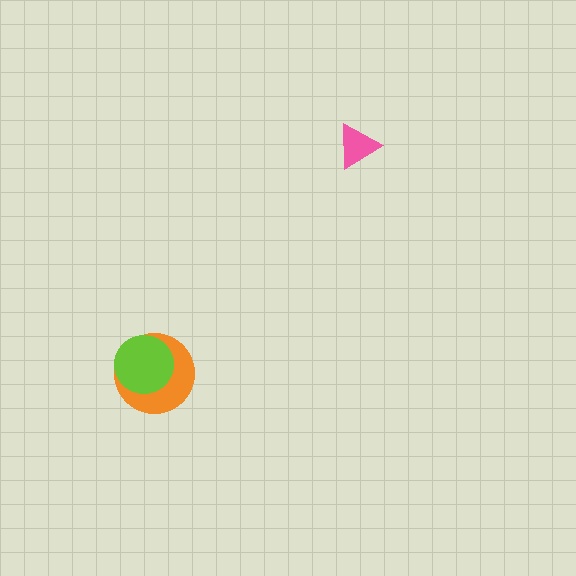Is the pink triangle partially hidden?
No, no other shape covers it.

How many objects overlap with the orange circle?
1 object overlaps with the orange circle.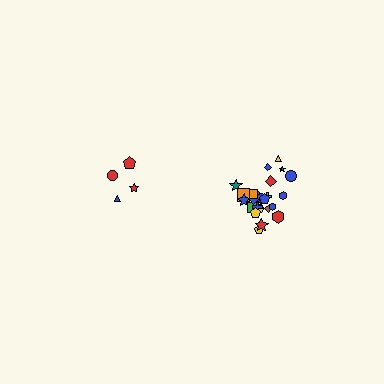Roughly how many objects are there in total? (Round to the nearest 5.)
Roughly 30 objects in total.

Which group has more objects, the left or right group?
The right group.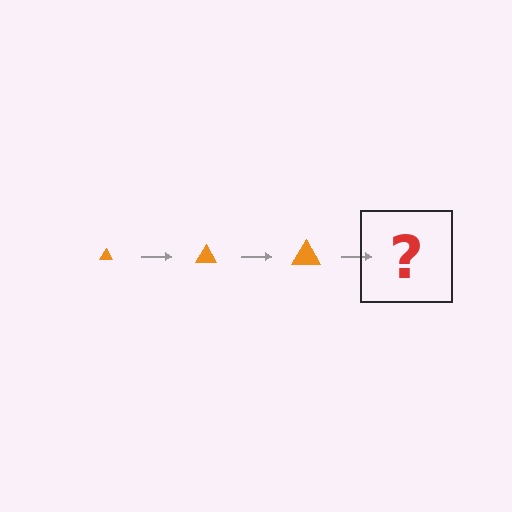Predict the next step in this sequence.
The next step is an orange triangle, larger than the previous one.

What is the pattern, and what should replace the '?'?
The pattern is that the triangle gets progressively larger each step. The '?' should be an orange triangle, larger than the previous one.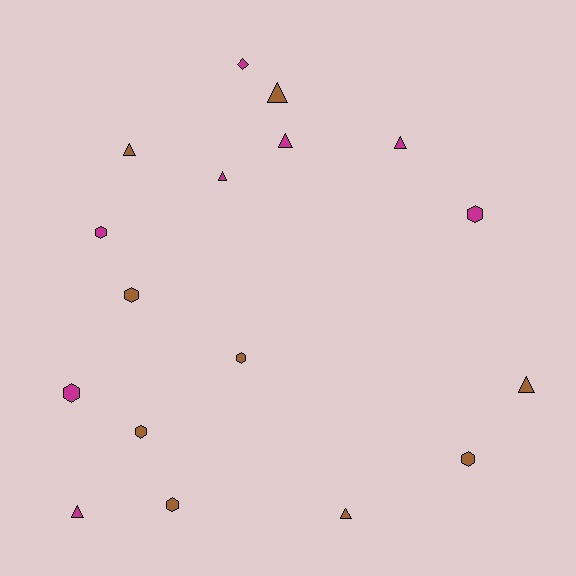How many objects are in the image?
There are 17 objects.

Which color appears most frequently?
Brown, with 9 objects.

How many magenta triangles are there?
There are 4 magenta triangles.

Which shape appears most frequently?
Triangle, with 8 objects.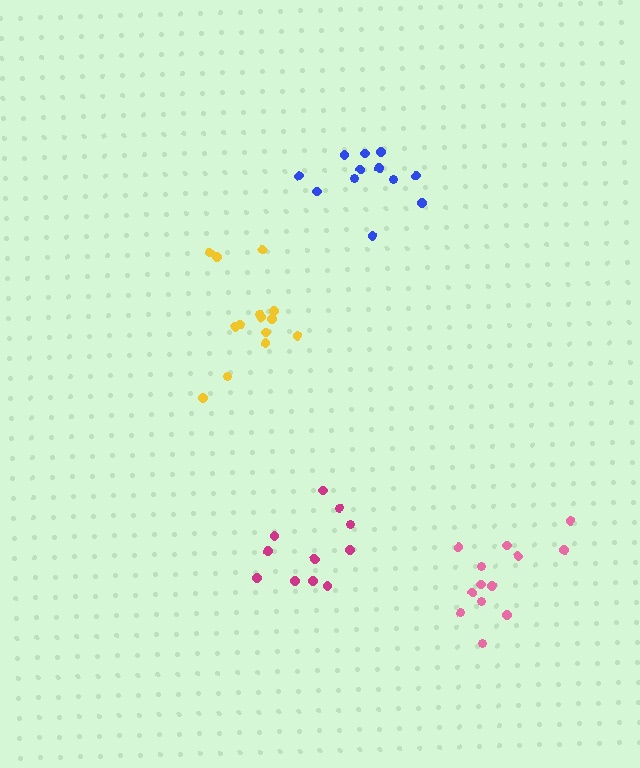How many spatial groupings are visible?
There are 4 spatial groupings.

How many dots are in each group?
Group 1: 14 dots, Group 2: 11 dots, Group 3: 12 dots, Group 4: 13 dots (50 total).